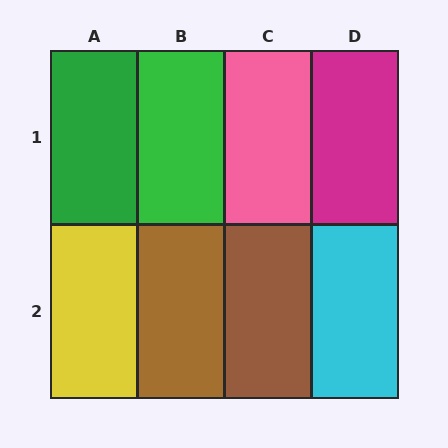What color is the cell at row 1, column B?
Green.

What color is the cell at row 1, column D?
Magenta.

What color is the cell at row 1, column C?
Pink.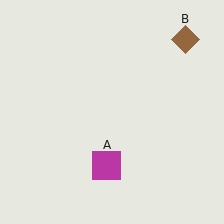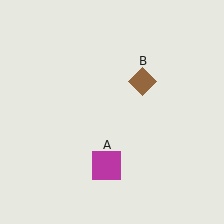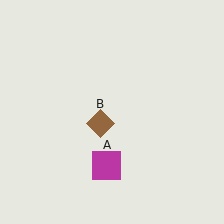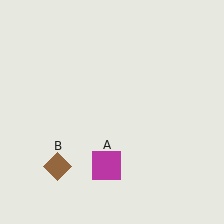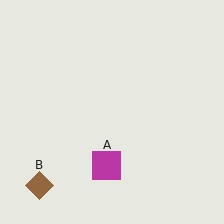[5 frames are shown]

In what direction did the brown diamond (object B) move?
The brown diamond (object B) moved down and to the left.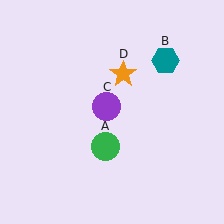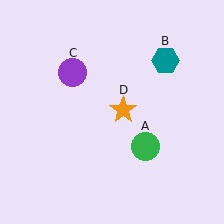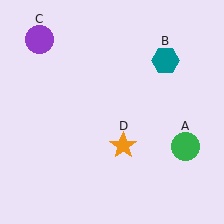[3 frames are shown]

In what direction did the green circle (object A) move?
The green circle (object A) moved right.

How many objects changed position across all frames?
3 objects changed position: green circle (object A), purple circle (object C), orange star (object D).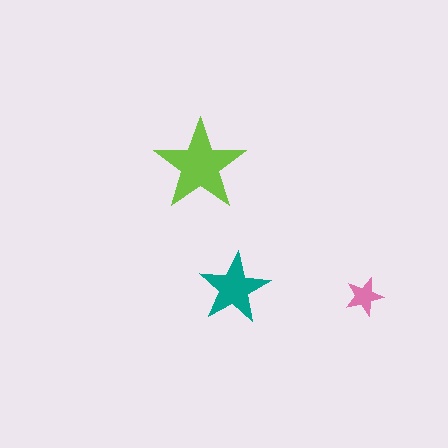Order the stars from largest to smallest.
the lime one, the teal one, the pink one.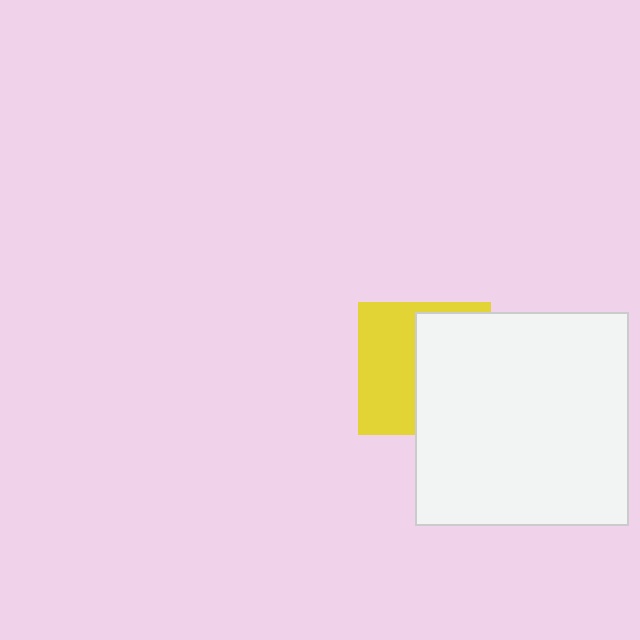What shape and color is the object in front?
The object in front is a white square.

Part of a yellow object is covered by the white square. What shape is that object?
It is a square.